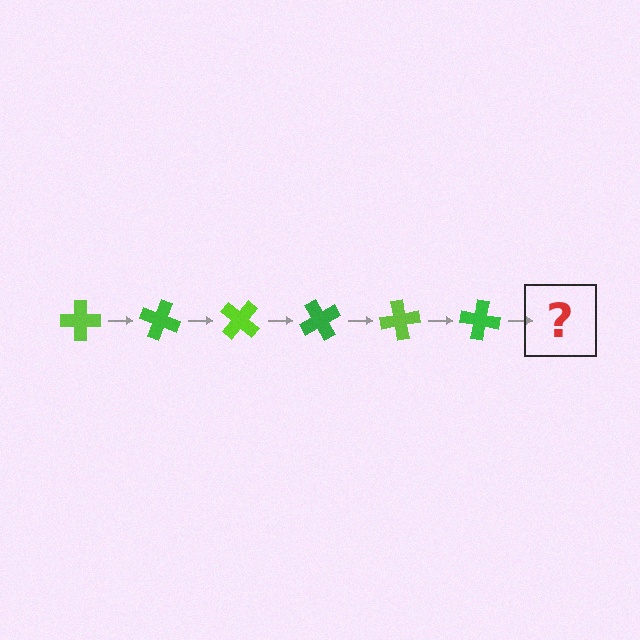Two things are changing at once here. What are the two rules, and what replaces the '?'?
The two rules are that it rotates 20 degrees each step and the color cycles through lime and green. The '?' should be a lime cross, rotated 120 degrees from the start.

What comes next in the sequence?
The next element should be a lime cross, rotated 120 degrees from the start.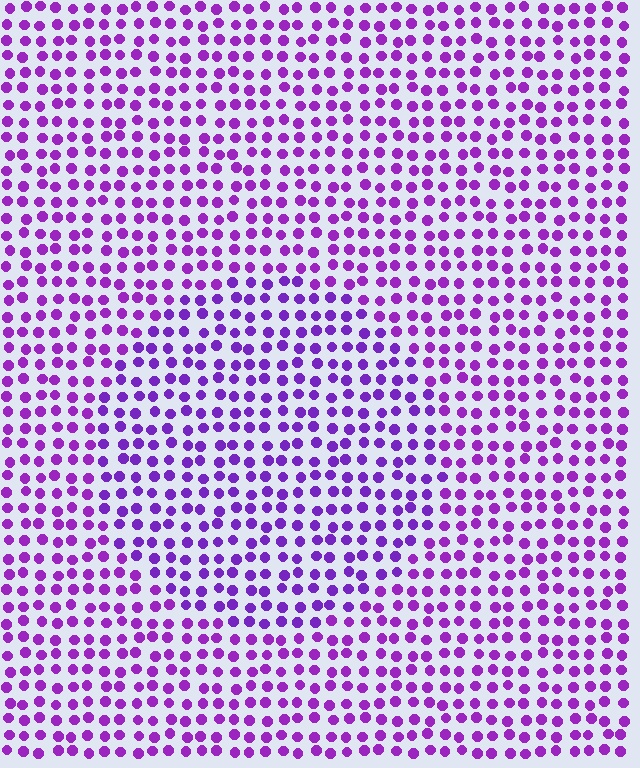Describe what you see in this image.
The image is filled with small purple elements in a uniform arrangement. A circle-shaped region is visible where the elements are tinted to a slightly different hue, forming a subtle color boundary.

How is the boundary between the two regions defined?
The boundary is defined purely by a slight shift in hue (about 15 degrees). Spacing, size, and orientation are identical on both sides.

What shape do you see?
I see a circle.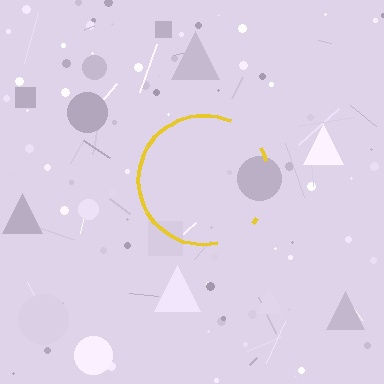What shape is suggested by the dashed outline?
The dashed outline suggests a circle.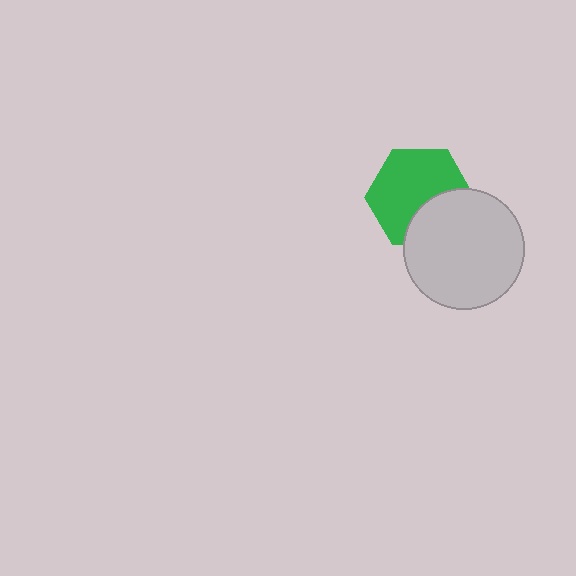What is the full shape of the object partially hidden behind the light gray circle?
The partially hidden object is a green hexagon.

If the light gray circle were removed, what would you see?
You would see the complete green hexagon.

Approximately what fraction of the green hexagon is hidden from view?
Roughly 33% of the green hexagon is hidden behind the light gray circle.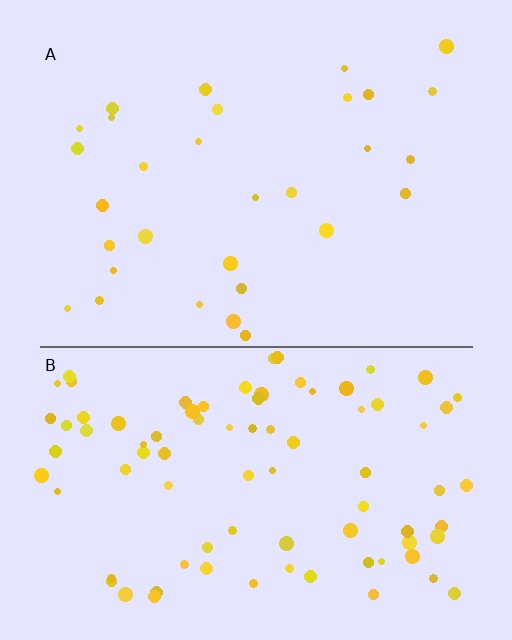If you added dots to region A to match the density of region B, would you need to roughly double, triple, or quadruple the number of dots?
Approximately triple.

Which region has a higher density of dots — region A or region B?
B (the bottom).